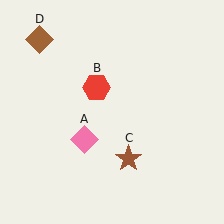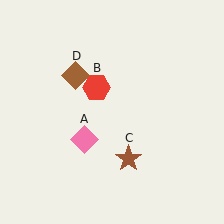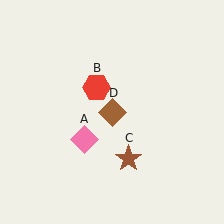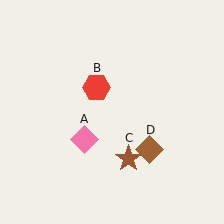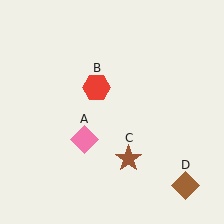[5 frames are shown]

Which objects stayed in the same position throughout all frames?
Pink diamond (object A) and red hexagon (object B) and brown star (object C) remained stationary.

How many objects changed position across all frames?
1 object changed position: brown diamond (object D).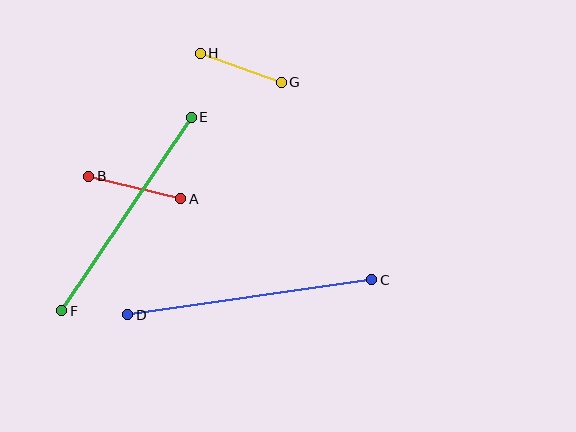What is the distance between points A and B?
The distance is approximately 95 pixels.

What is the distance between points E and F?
The distance is approximately 232 pixels.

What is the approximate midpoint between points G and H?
The midpoint is at approximately (241, 68) pixels.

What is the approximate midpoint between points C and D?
The midpoint is at approximately (250, 297) pixels.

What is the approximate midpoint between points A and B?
The midpoint is at approximately (135, 187) pixels.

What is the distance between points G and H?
The distance is approximately 86 pixels.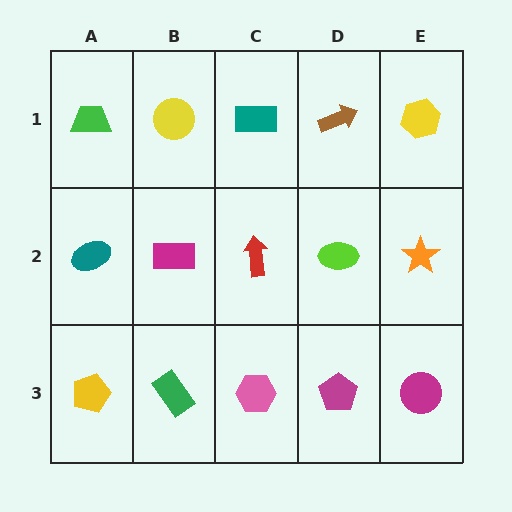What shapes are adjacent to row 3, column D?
A lime ellipse (row 2, column D), a pink hexagon (row 3, column C), a magenta circle (row 3, column E).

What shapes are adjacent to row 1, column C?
A red arrow (row 2, column C), a yellow circle (row 1, column B), a brown arrow (row 1, column D).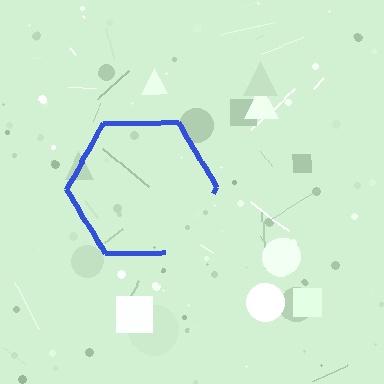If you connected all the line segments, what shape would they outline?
They would outline a hexagon.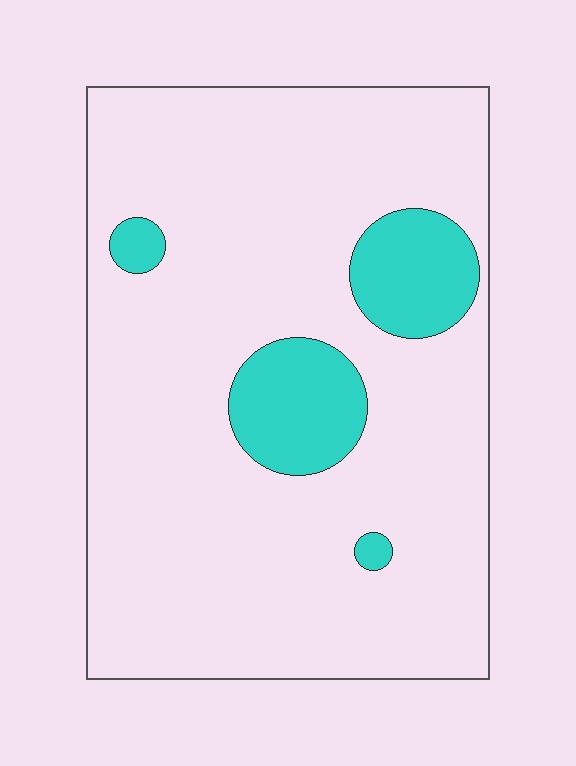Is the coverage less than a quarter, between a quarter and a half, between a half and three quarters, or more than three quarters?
Less than a quarter.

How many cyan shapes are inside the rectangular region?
4.